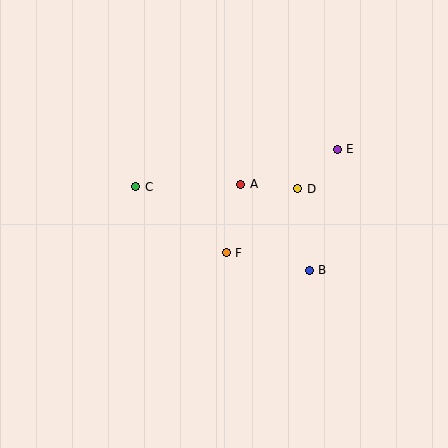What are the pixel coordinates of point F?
Point F is at (226, 253).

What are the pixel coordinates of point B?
Point B is at (309, 270).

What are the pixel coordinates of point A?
Point A is at (241, 184).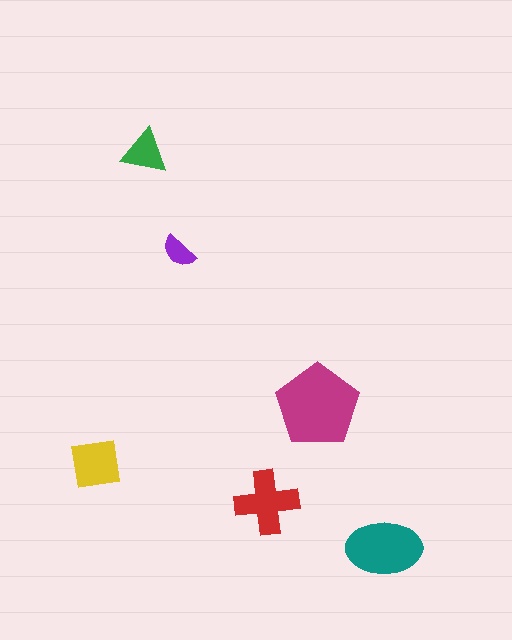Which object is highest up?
The green triangle is topmost.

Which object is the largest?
The magenta pentagon.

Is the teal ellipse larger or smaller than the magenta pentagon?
Smaller.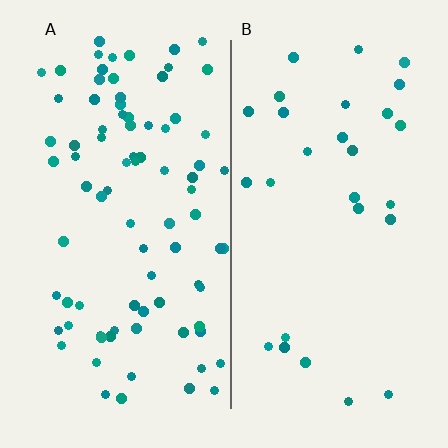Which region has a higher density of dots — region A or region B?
A (the left).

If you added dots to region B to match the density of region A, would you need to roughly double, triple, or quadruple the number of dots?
Approximately triple.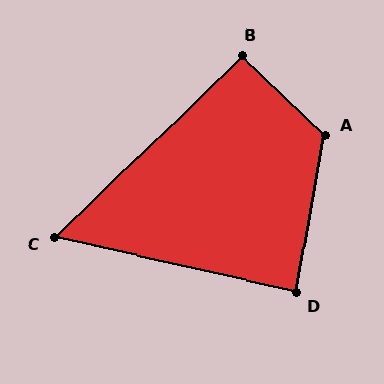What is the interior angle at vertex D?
Approximately 88 degrees (approximately right).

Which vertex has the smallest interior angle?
C, at approximately 57 degrees.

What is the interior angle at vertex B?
Approximately 92 degrees (approximately right).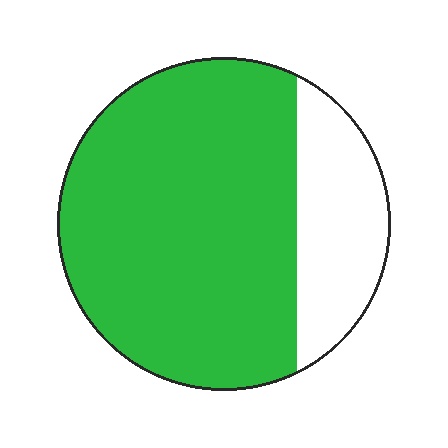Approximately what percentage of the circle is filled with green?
Approximately 75%.